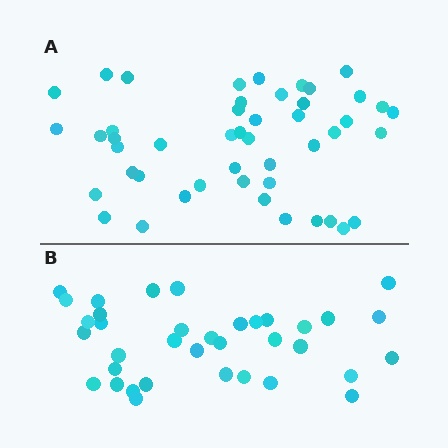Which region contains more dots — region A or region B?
Region A (the top region) has more dots.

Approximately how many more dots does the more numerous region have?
Region A has roughly 12 or so more dots than region B.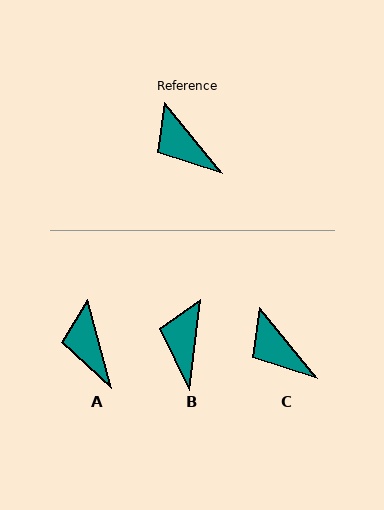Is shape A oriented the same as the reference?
No, it is off by about 24 degrees.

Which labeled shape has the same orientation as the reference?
C.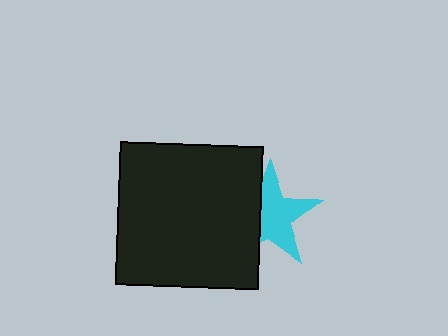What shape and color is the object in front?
The object in front is a black square.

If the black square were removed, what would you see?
You would see the complete cyan star.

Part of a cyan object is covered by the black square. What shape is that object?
It is a star.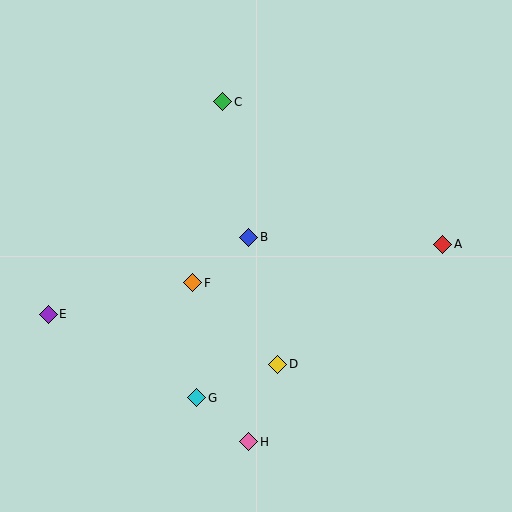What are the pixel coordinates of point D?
Point D is at (278, 364).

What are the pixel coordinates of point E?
Point E is at (48, 314).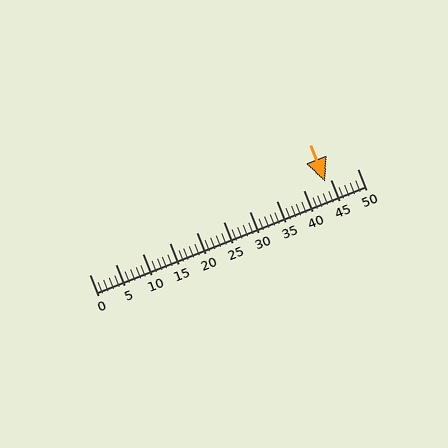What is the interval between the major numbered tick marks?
The major tick marks are spaced 5 units apart.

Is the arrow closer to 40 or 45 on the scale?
The arrow is closer to 45.